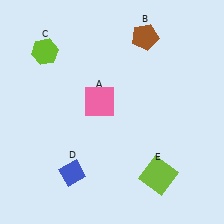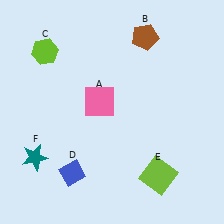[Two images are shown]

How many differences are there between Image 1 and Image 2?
There is 1 difference between the two images.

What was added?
A teal star (F) was added in Image 2.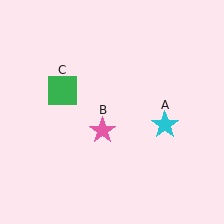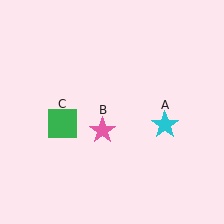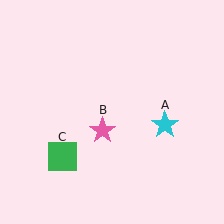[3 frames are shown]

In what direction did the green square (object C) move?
The green square (object C) moved down.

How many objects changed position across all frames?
1 object changed position: green square (object C).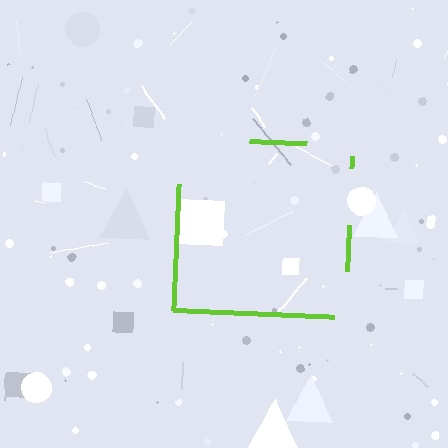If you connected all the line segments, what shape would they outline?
They would outline a square.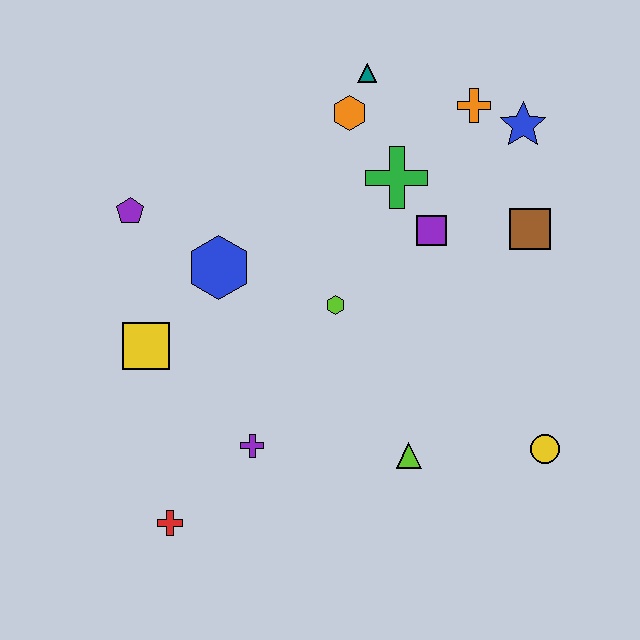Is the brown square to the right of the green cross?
Yes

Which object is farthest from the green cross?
The red cross is farthest from the green cross.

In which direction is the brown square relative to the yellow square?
The brown square is to the right of the yellow square.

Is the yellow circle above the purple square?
No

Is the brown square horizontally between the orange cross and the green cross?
No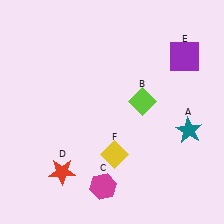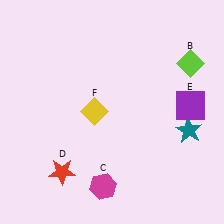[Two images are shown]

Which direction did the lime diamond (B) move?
The lime diamond (B) moved right.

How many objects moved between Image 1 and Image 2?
3 objects moved between the two images.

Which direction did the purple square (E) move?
The purple square (E) moved down.